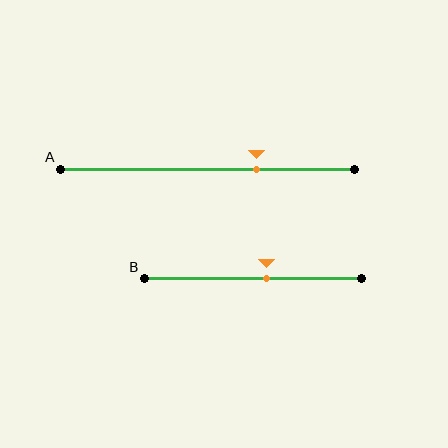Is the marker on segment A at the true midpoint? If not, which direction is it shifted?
No, the marker on segment A is shifted to the right by about 17% of the segment length.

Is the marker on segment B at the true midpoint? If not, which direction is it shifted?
No, the marker on segment B is shifted to the right by about 6% of the segment length.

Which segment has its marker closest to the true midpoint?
Segment B has its marker closest to the true midpoint.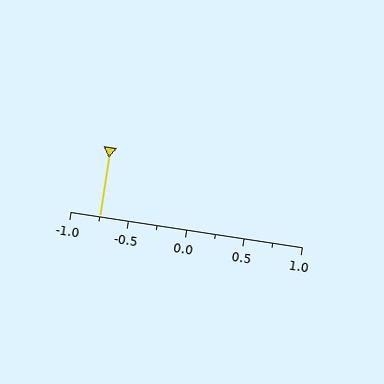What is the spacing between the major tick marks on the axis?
The major ticks are spaced 0.5 apart.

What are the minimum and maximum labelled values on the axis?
The axis runs from -1.0 to 1.0.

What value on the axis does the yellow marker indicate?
The marker indicates approximately -0.75.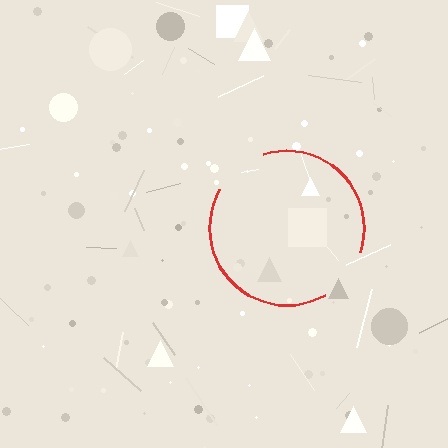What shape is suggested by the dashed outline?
The dashed outline suggests a circle.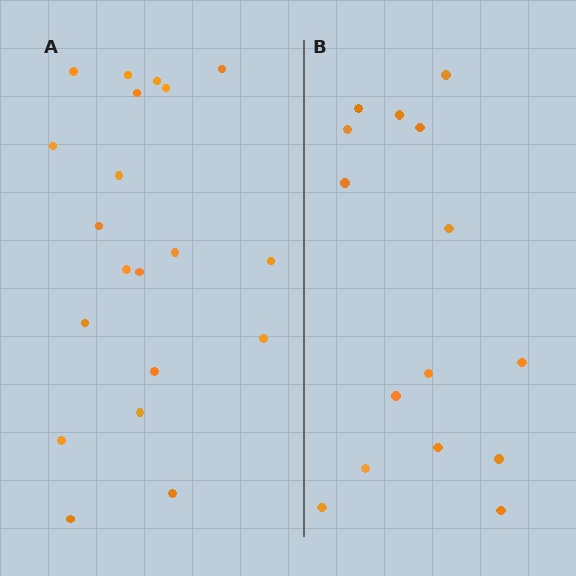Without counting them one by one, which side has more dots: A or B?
Region A (the left region) has more dots.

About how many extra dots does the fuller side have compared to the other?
Region A has about 5 more dots than region B.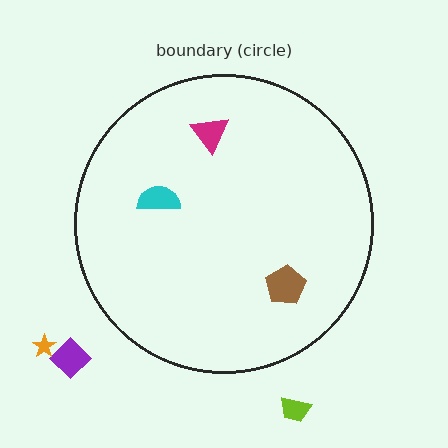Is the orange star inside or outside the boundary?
Outside.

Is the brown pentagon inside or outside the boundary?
Inside.